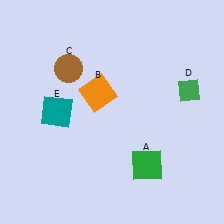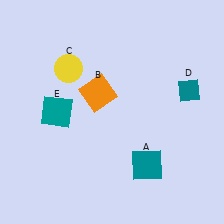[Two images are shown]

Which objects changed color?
A changed from green to teal. C changed from brown to yellow. D changed from green to teal.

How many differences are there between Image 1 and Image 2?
There are 3 differences between the two images.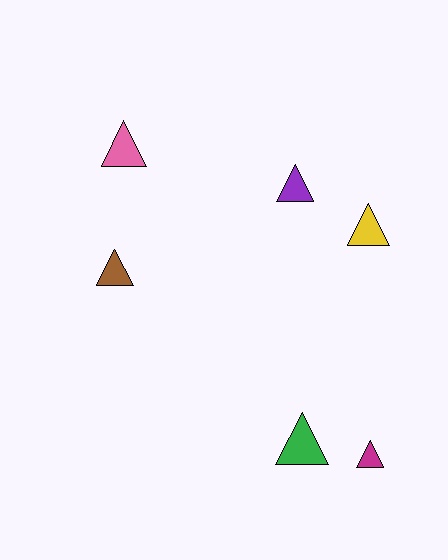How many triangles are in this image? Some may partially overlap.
There are 6 triangles.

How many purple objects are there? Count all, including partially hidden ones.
There is 1 purple object.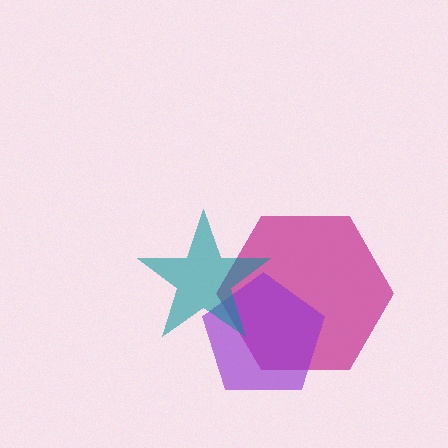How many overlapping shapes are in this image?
There are 3 overlapping shapes in the image.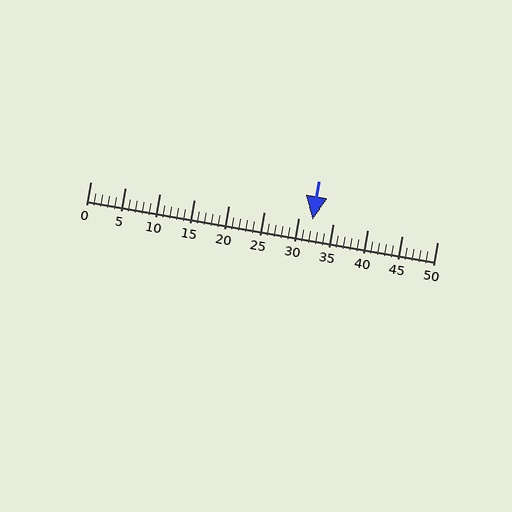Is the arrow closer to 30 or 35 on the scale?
The arrow is closer to 30.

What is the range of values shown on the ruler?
The ruler shows values from 0 to 50.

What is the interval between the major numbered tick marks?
The major tick marks are spaced 5 units apart.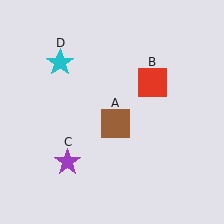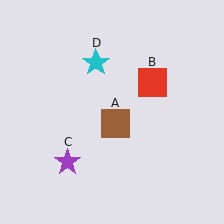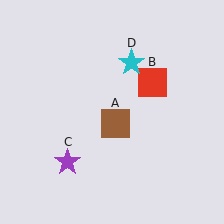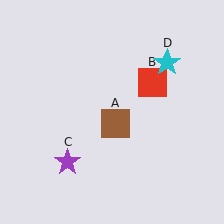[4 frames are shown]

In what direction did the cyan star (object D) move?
The cyan star (object D) moved right.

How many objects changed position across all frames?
1 object changed position: cyan star (object D).